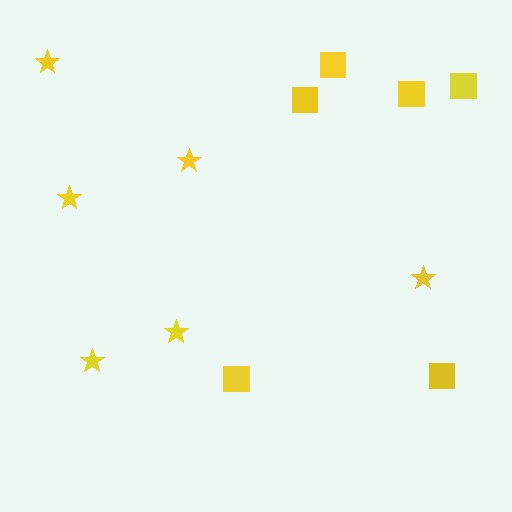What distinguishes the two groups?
There are 2 groups: one group of squares (6) and one group of stars (6).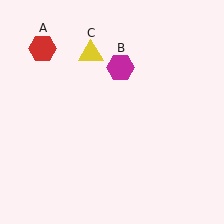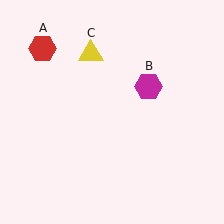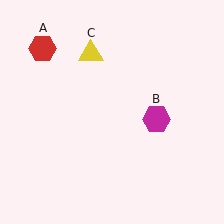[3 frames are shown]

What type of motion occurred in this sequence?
The magenta hexagon (object B) rotated clockwise around the center of the scene.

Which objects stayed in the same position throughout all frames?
Red hexagon (object A) and yellow triangle (object C) remained stationary.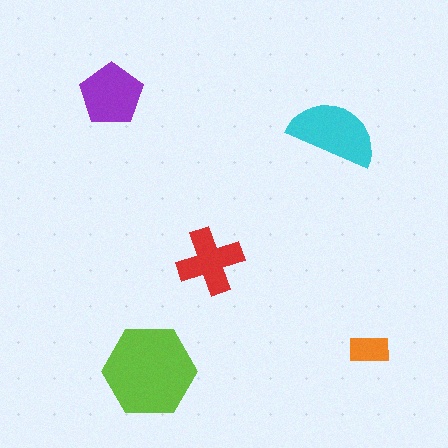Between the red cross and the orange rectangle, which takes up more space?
The red cross.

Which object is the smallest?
The orange rectangle.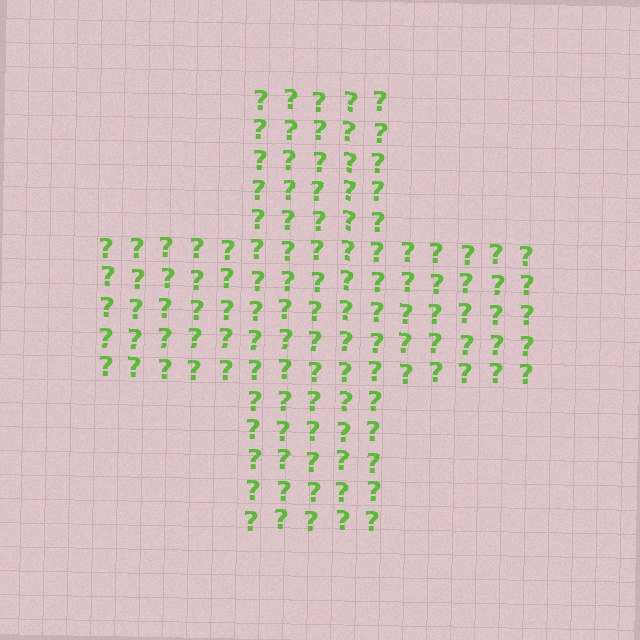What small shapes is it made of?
It is made of small question marks.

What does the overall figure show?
The overall figure shows a cross.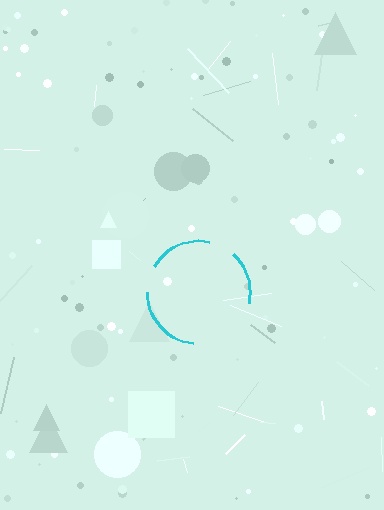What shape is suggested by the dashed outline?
The dashed outline suggests a circle.